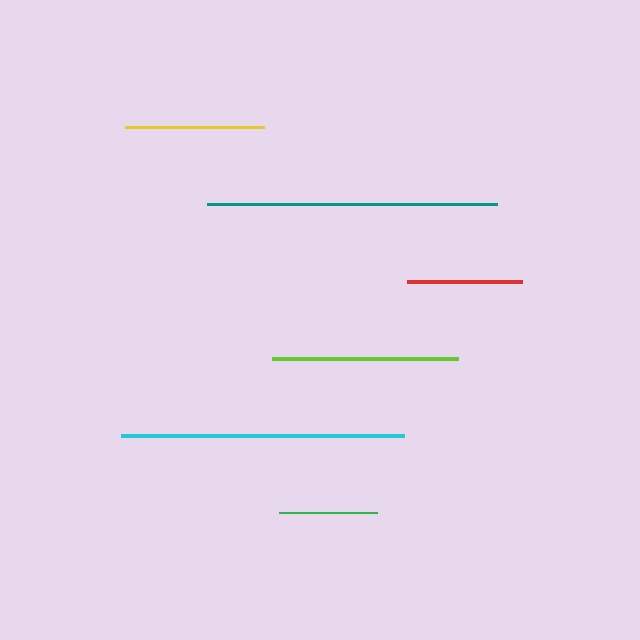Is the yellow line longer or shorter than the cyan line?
The cyan line is longer than the yellow line.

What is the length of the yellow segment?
The yellow segment is approximately 139 pixels long.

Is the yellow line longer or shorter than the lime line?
The lime line is longer than the yellow line.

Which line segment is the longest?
The teal line is the longest at approximately 290 pixels.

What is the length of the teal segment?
The teal segment is approximately 290 pixels long.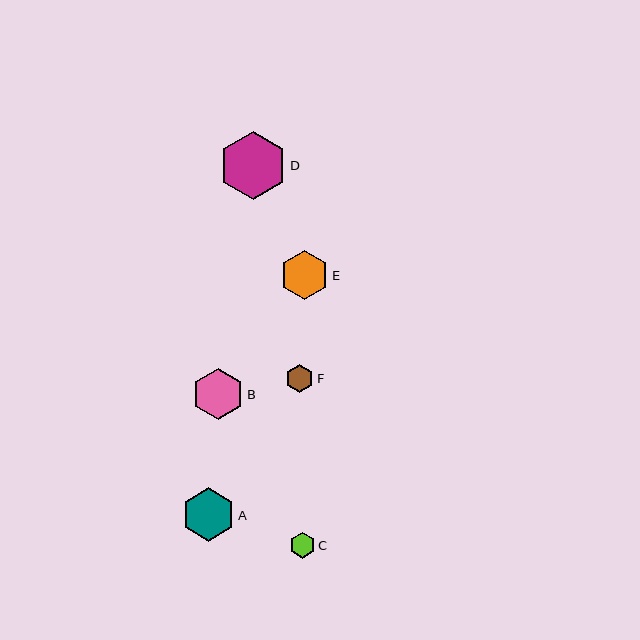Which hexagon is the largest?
Hexagon D is the largest with a size of approximately 68 pixels.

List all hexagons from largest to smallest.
From largest to smallest: D, A, B, E, F, C.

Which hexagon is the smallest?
Hexagon C is the smallest with a size of approximately 26 pixels.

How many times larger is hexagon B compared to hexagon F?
Hexagon B is approximately 1.8 times the size of hexagon F.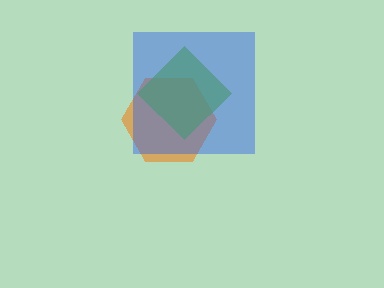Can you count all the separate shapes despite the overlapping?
Yes, there are 3 separate shapes.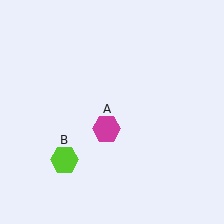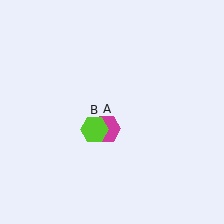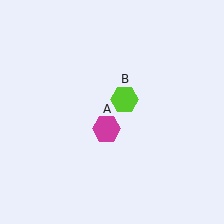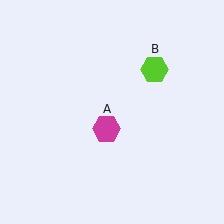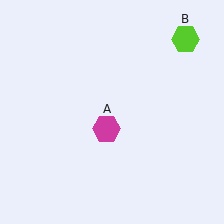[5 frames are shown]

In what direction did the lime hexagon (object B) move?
The lime hexagon (object B) moved up and to the right.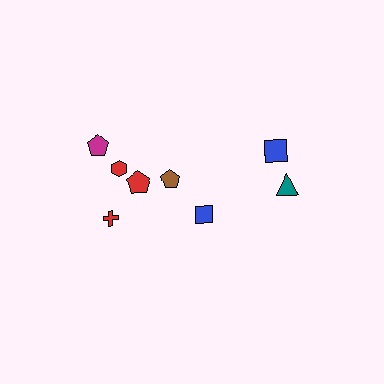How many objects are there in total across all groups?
There are 8 objects.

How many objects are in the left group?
There are 5 objects.